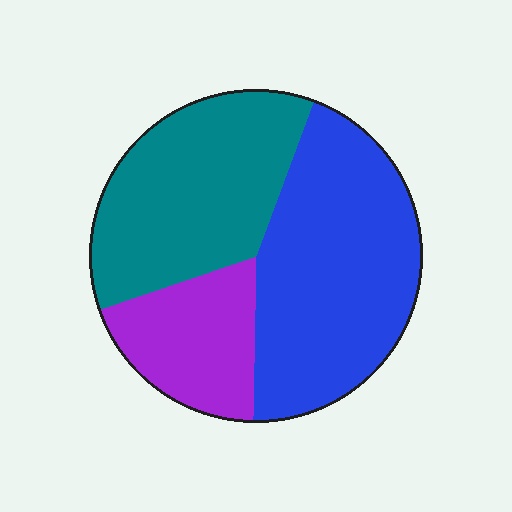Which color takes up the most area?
Blue, at roughly 45%.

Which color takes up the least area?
Purple, at roughly 20%.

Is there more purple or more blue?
Blue.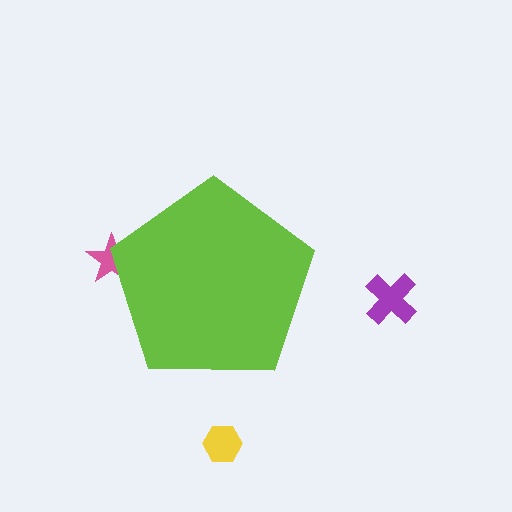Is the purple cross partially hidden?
No, the purple cross is fully visible.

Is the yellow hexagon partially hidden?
No, the yellow hexagon is fully visible.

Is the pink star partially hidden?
Yes, the pink star is partially hidden behind the lime pentagon.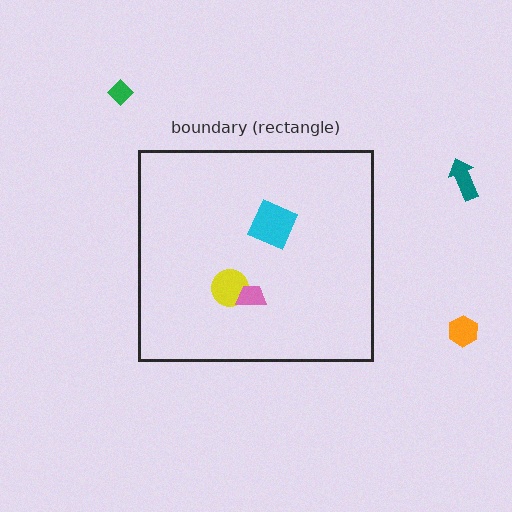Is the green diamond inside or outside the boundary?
Outside.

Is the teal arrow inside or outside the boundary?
Outside.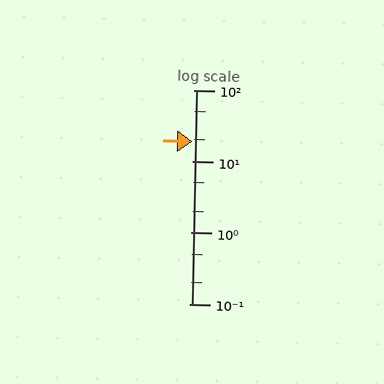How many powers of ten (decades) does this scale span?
The scale spans 3 decades, from 0.1 to 100.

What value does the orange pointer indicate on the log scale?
The pointer indicates approximately 19.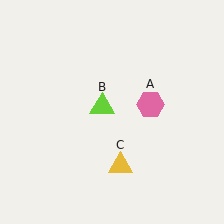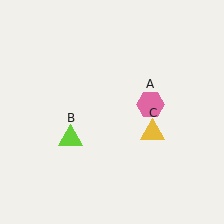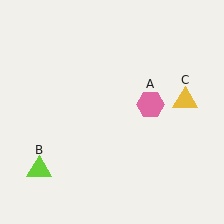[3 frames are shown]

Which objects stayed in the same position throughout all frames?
Pink hexagon (object A) remained stationary.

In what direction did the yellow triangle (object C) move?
The yellow triangle (object C) moved up and to the right.